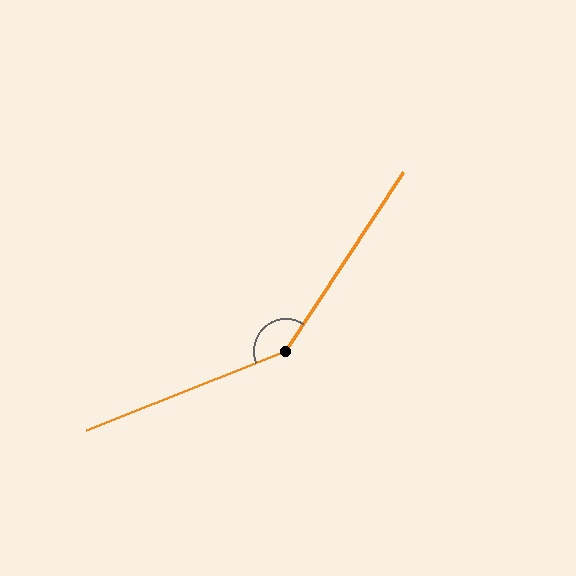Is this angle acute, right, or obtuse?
It is obtuse.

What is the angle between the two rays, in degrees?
Approximately 145 degrees.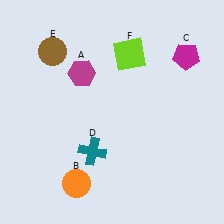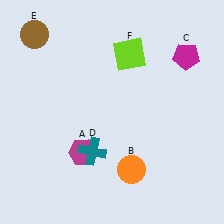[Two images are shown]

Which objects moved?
The objects that moved are: the magenta hexagon (A), the orange circle (B), the brown circle (E).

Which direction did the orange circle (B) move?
The orange circle (B) moved right.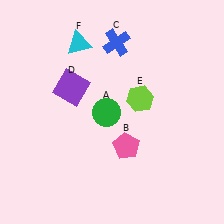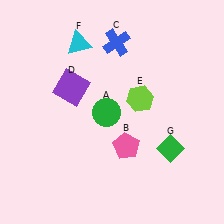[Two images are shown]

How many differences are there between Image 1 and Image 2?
There is 1 difference between the two images.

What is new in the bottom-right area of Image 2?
A green diamond (G) was added in the bottom-right area of Image 2.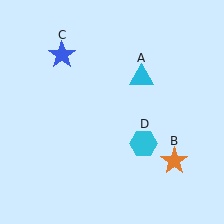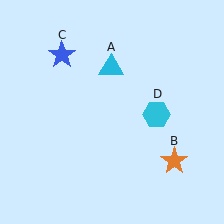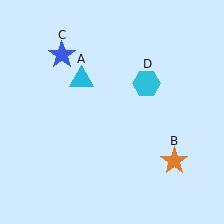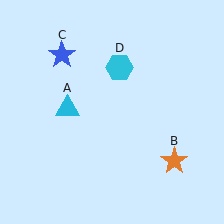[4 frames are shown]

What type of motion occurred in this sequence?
The cyan triangle (object A), cyan hexagon (object D) rotated counterclockwise around the center of the scene.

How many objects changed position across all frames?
2 objects changed position: cyan triangle (object A), cyan hexagon (object D).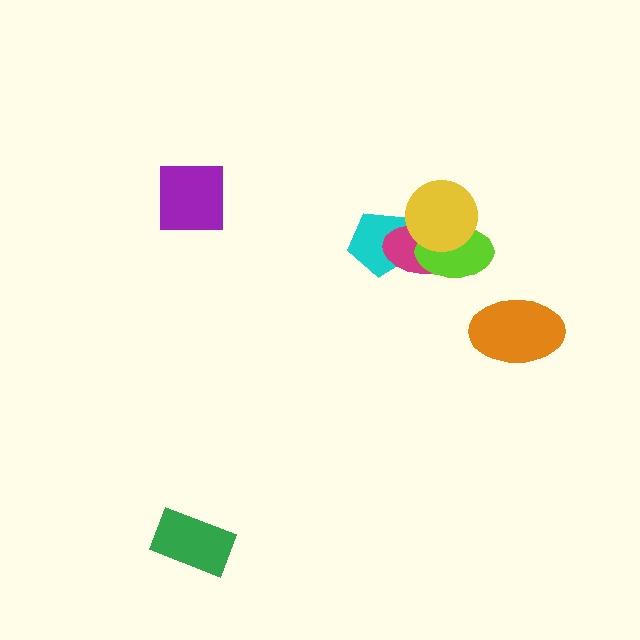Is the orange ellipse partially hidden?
No, no other shape covers it.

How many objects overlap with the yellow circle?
2 objects overlap with the yellow circle.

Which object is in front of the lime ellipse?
The yellow circle is in front of the lime ellipse.